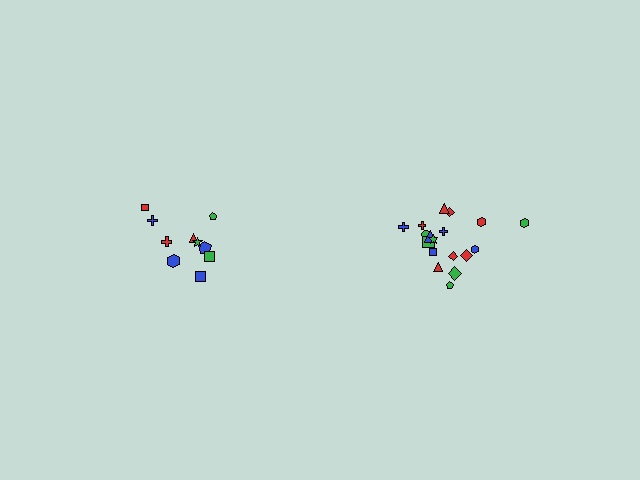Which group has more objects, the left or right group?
The right group.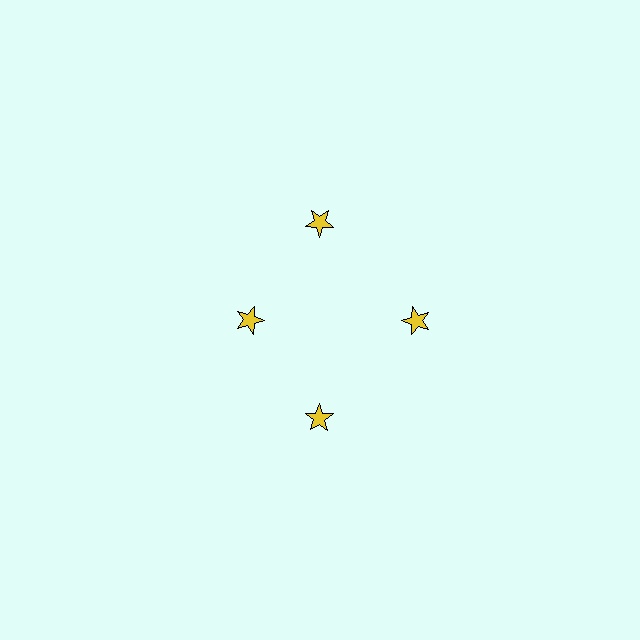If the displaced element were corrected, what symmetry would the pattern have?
It would have 4-fold rotational symmetry — the pattern would map onto itself every 90 degrees.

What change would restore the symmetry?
The symmetry would be restored by moving it outward, back onto the ring so that all 4 stars sit at equal angles and equal distance from the center.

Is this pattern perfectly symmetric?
No. The 4 yellow stars are arranged in a ring, but one element near the 9 o'clock position is pulled inward toward the center, breaking the 4-fold rotational symmetry.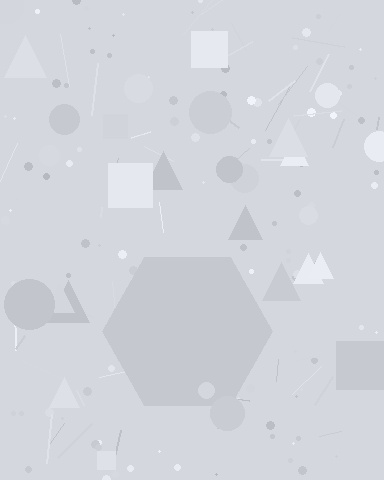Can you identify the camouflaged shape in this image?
The camouflaged shape is a hexagon.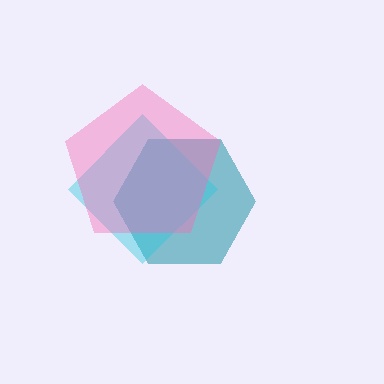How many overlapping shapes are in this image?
There are 3 overlapping shapes in the image.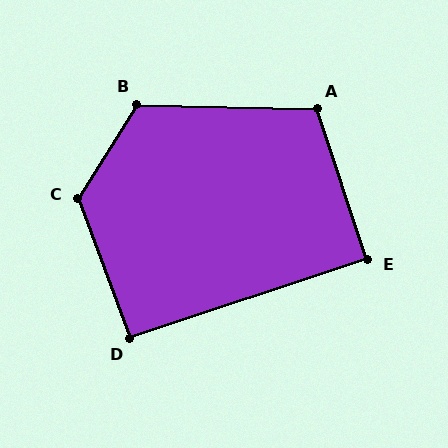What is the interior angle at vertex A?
Approximately 110 degrees (obtuse).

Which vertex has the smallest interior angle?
E, at approximately 90 degrees.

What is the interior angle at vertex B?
Approximately 120 degrees (obtuse).